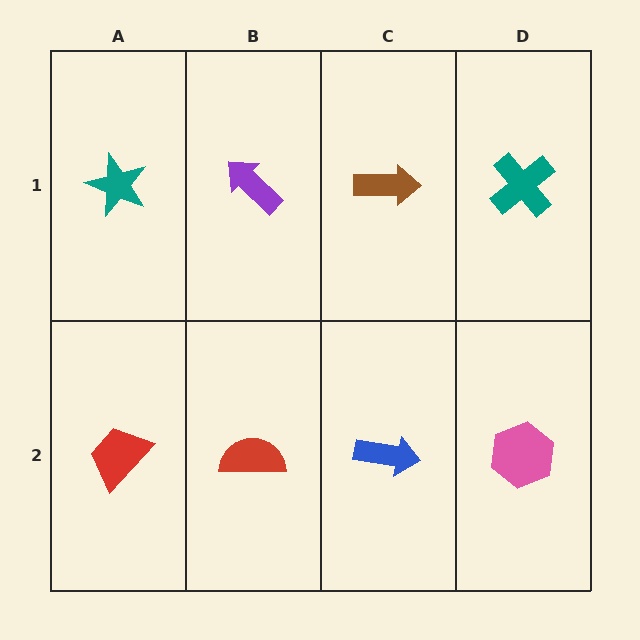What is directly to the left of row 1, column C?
A purple arrow.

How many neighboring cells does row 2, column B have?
3.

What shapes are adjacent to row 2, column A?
A teal star (row 1, column A), a red semicircle (row 2, column B).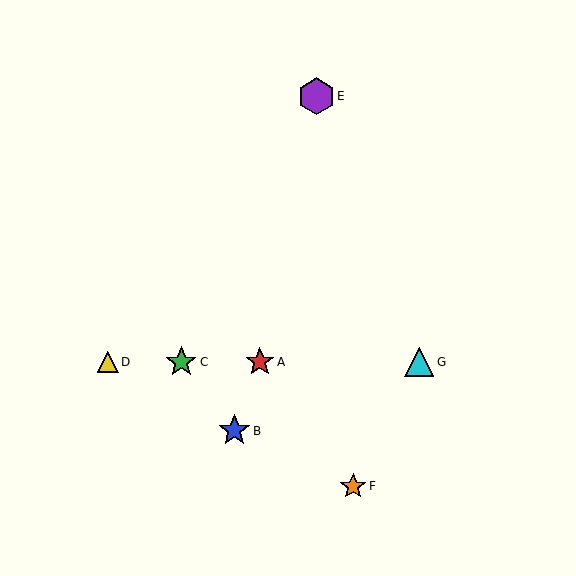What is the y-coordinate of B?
Object B is at y≈431.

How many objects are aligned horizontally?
4 objects (A, C, D, G) are aligned horizontally.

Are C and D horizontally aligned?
Yes, both are at y≈362.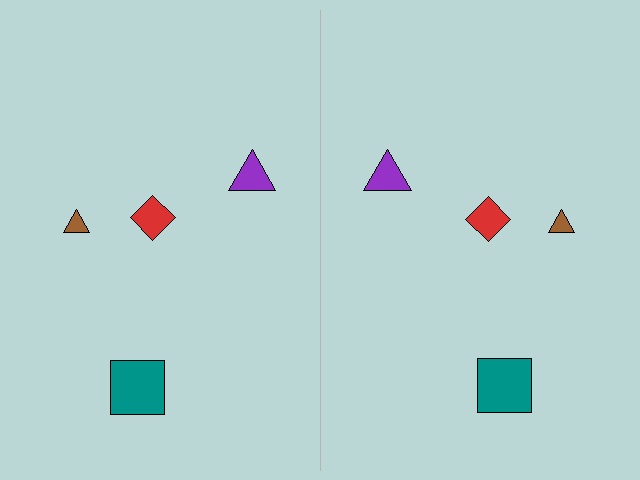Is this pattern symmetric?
Yes, this pattern has bilateral (reflection) symmetry.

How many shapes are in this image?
There are 8 shapes in this image.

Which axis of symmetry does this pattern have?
The pattern has a vertical axis of symmetry running through the center of the image.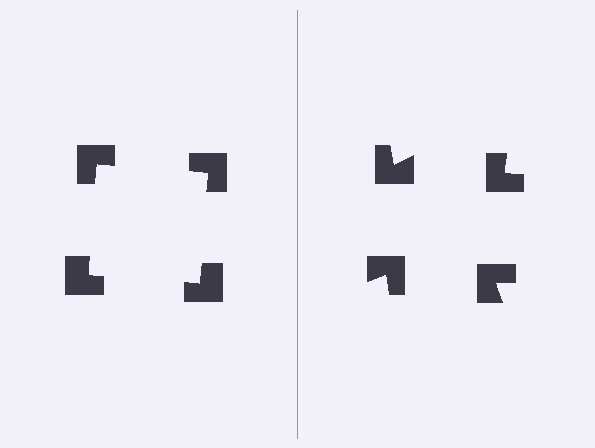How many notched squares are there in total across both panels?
8 — 4 on each side.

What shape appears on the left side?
An illusory square.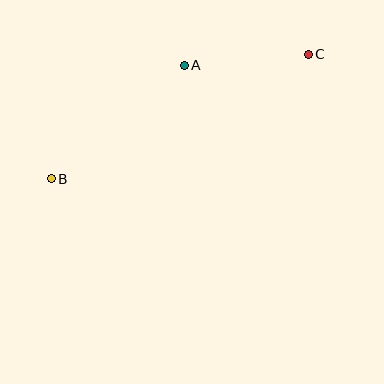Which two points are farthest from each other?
Points B and C are farthest from each other.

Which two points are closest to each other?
Points A and C are closest to each other.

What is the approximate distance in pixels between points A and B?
The distance between A and B is approximately 174 pixels.